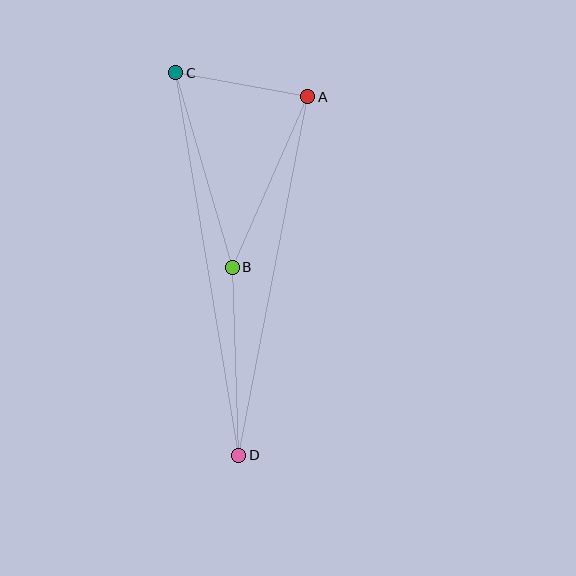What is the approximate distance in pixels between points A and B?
The distance between A and B is approximately 186 pixels.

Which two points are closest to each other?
Points A and C are closest to each other.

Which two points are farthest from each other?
Points C and D are farthest from each other.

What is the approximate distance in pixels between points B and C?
The distance between B and C is approximately 203 pixels.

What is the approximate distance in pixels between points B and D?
The distance between B and D is approximately 188 pixels.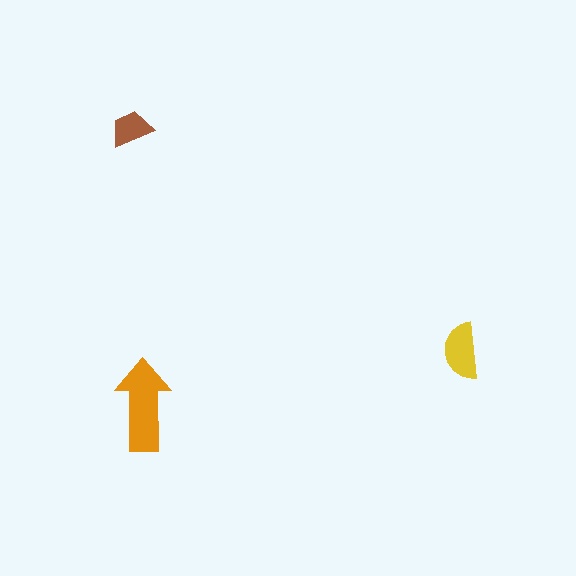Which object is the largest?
The orange arrow.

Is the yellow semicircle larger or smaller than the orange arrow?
Smaller.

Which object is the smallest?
The brown trapezoid.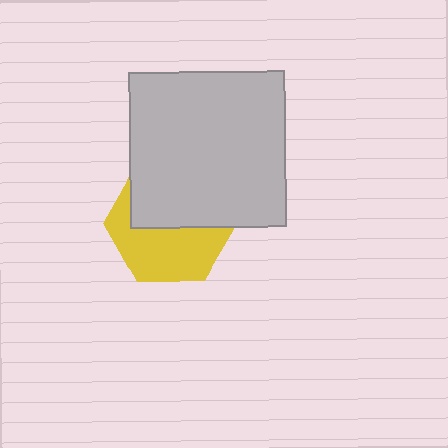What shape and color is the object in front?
The object in front is a light gray square.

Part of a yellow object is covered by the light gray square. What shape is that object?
It is a hexagon.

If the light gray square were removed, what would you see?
You would see the complete yellow hexagon.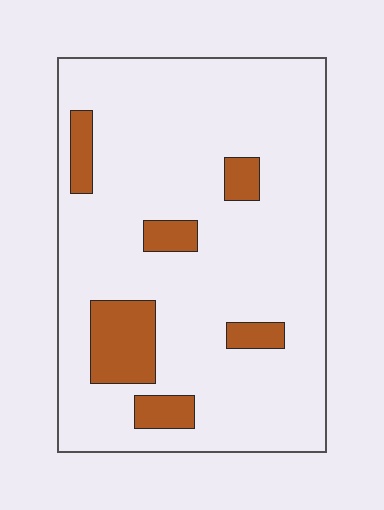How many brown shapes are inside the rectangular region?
6.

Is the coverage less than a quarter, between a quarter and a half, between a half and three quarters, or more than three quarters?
Less than a quarter.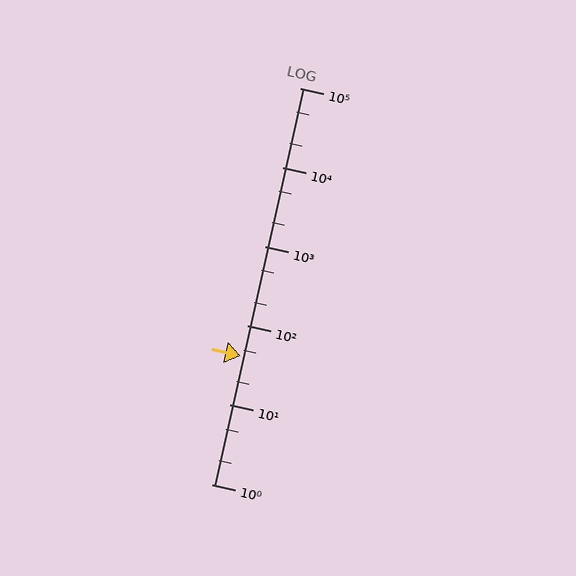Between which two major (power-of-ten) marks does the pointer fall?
The pointer is between 10 and 100.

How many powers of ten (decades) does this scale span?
The scale spans 5 decades, from 1 to 100000.